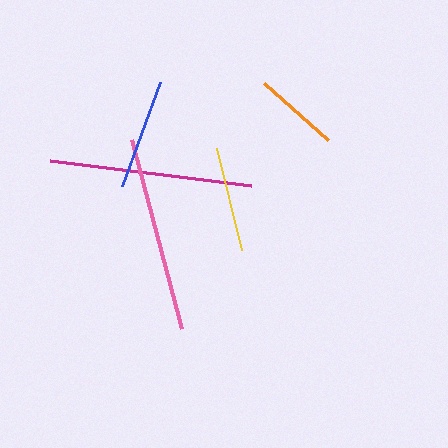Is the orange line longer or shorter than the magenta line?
The magenta line is longer than the orange line.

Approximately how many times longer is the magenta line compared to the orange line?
The magenta line is approximately 2.3 times the length of the orange line.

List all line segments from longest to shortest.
From longest to shortest: magenta, pink, blue, yellow, orange.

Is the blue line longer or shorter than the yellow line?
The blue line is longer than the yellow line.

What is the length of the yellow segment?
The yellow segment is approximately 105 pixels long.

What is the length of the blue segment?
The blue segment is approximately 111 pixels long.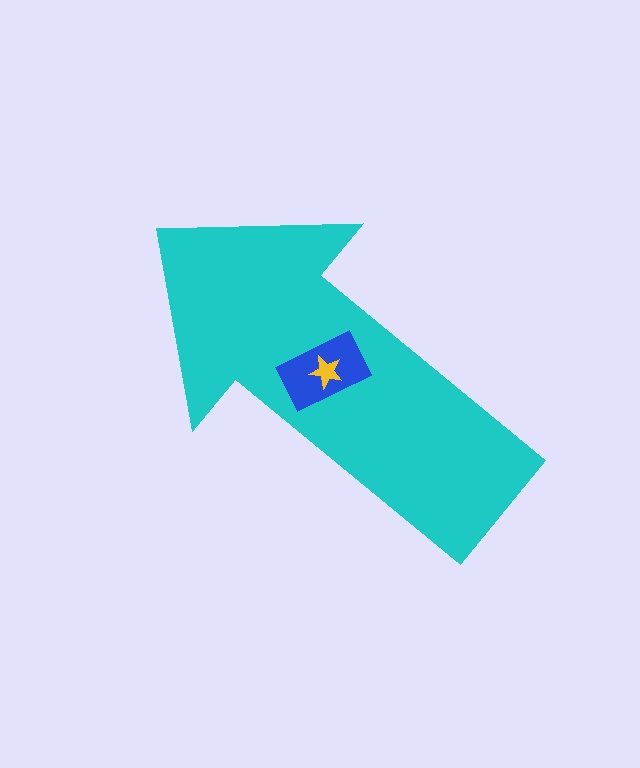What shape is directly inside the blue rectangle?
The yellow star.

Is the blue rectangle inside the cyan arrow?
Yes.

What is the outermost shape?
The cyan arrow.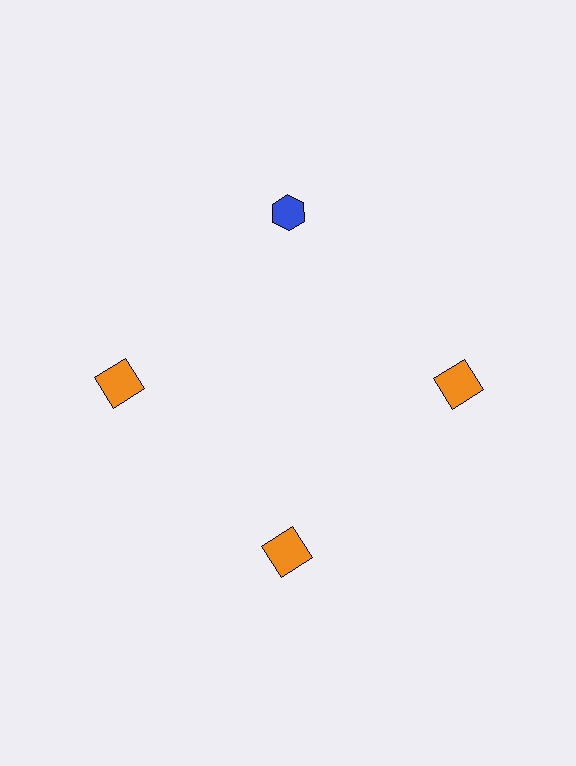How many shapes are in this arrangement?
There are 4 shapes arranged in a ring pattern.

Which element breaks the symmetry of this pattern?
The blue hexagon at roughly the 12 o'clock position breaks the symmetry. All other shapes are orange squares.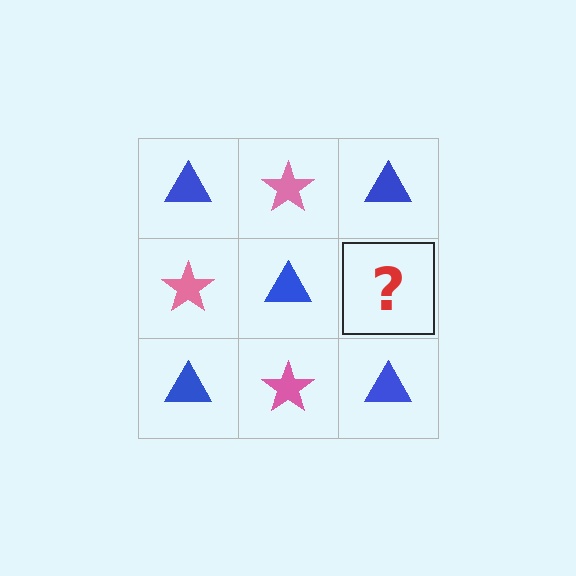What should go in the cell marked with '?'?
The missing cell should contain a pink star.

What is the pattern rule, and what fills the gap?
The rule is that it alternates blue triangle and pink star in a checkerboard pattern. The gap should be filled with a pink star.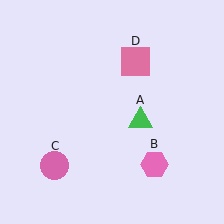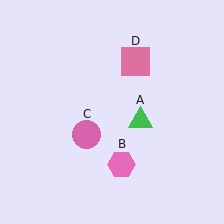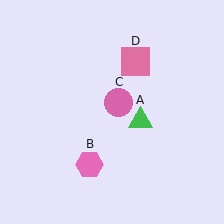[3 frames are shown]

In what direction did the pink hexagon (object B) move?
The pink hexagon (object B) moved left.